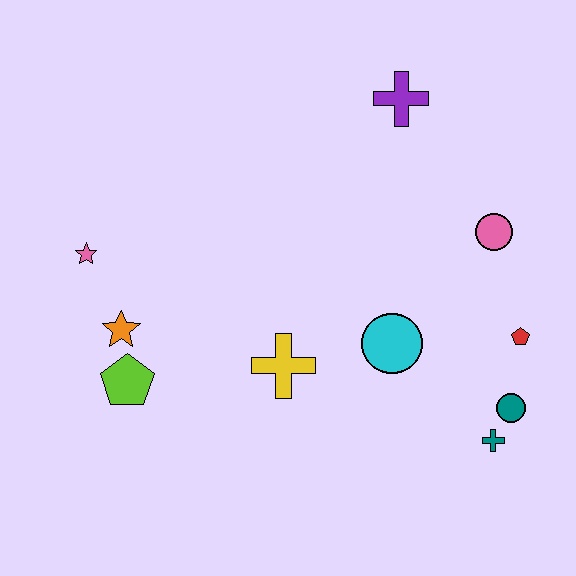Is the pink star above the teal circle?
Yes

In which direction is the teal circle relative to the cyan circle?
The teal circle is to the right of the cyan circle.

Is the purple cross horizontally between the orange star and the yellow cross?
No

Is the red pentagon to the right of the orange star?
Yes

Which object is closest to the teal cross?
The teal circle is closest to the teal cross.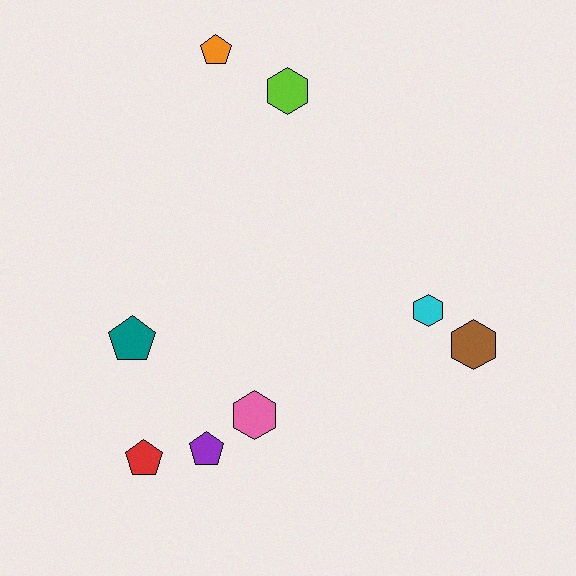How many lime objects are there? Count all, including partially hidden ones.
There is 1 lime object.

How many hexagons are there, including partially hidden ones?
There are 4 hexagons.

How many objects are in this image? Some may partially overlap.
There are 8 objects.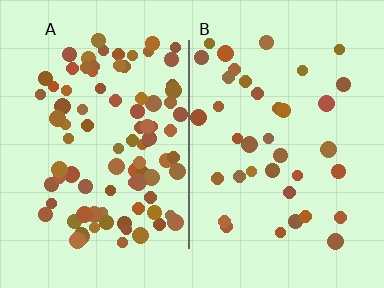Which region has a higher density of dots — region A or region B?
A (the left).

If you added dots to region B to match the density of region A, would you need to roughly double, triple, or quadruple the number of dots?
Approximately double.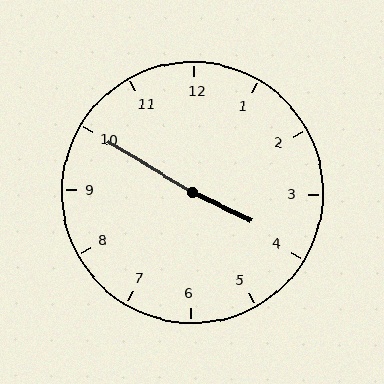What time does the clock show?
3:50.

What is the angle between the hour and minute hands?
Approximately 175 degrees.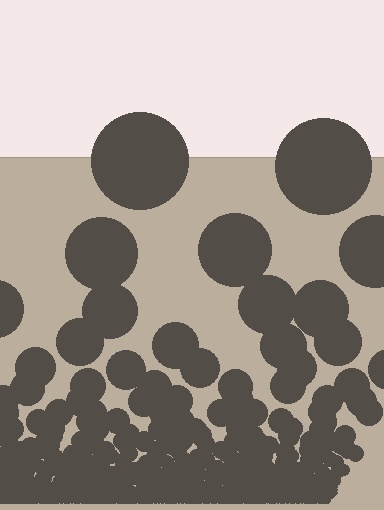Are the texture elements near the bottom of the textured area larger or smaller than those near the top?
Smaller. The gradient is inverted — elements near the bottom are smaller and denser.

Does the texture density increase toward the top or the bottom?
Density increases toward the bottom.